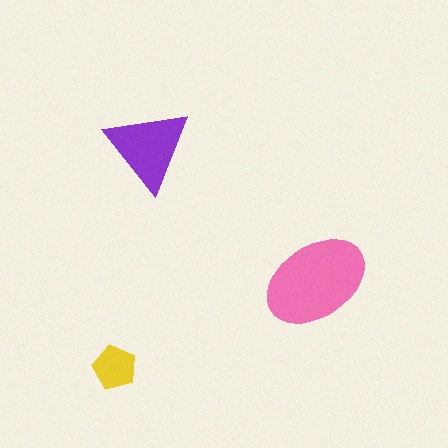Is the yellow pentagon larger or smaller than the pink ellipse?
Smaller.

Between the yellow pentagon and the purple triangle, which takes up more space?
The purple triangle.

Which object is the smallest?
The yellow pentagon.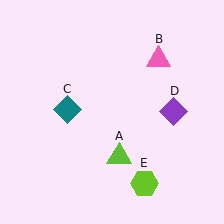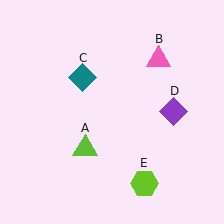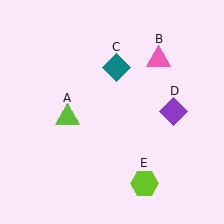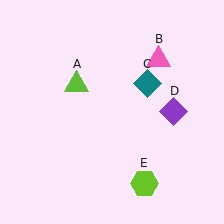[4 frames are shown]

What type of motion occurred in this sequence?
The lime triangle (object A), teal diamond (object C) rotated clockwise around the center of the scene.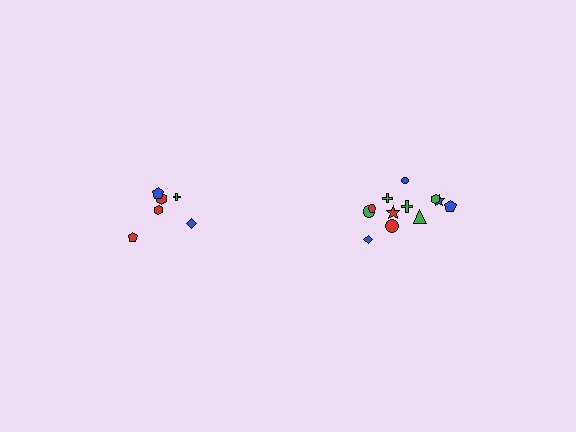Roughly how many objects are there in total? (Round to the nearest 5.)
Roughly 20 objects in total.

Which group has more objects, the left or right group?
The right group.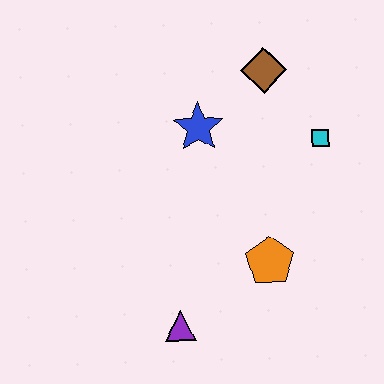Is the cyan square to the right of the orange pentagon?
Yes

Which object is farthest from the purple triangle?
The brown diamond is farthest from the purple triangle.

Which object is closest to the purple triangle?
The orange pentagon is closest to the purple triangle.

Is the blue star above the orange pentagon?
Yes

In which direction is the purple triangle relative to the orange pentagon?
The purple triangle is to the left of the orange pentagon.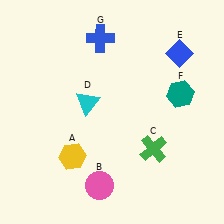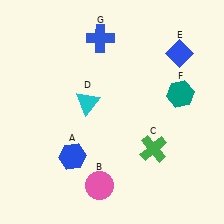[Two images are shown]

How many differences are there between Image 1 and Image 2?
There is 1 difference between the two images.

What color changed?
The hexagon (A) changed from yellow in Image 1 to blue in Image 2.